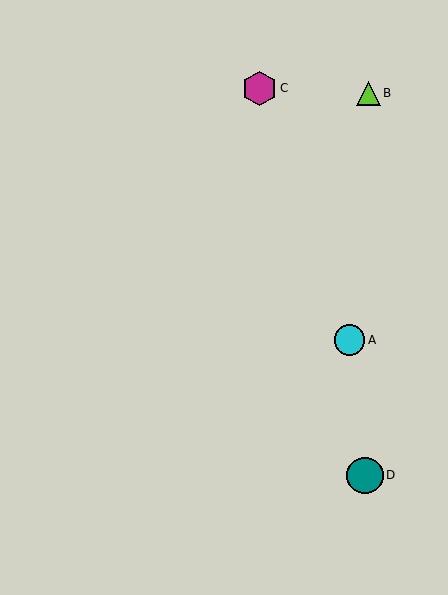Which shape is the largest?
The teal circle (labeled D) is the largest.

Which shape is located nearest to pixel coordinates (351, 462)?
The teal circle (labeled D) at (365, 475) is nearest to that location.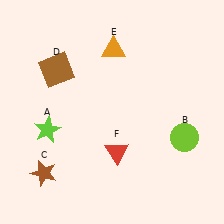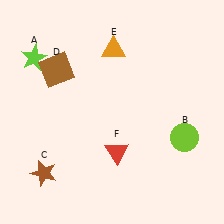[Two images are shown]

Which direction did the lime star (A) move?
The lime star (A) moved up.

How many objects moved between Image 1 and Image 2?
1 object moved between the two images.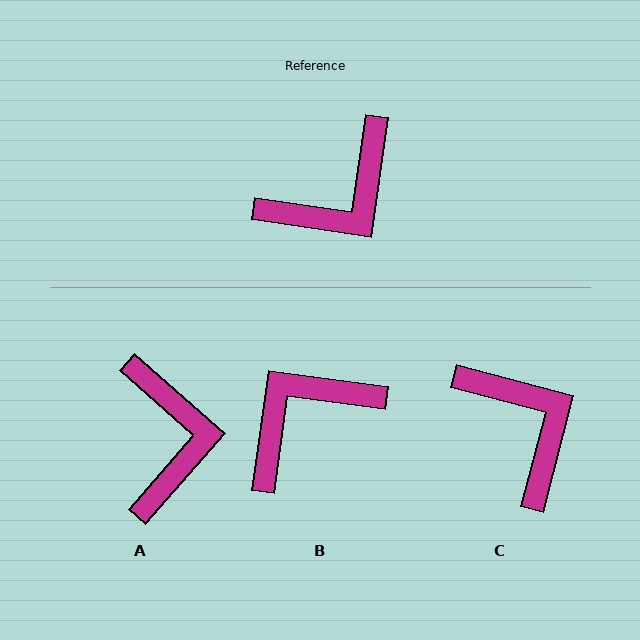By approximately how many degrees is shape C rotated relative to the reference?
Approximately 84 degrees counter-clockwise.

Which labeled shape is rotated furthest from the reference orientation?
B, about 179 degrees away.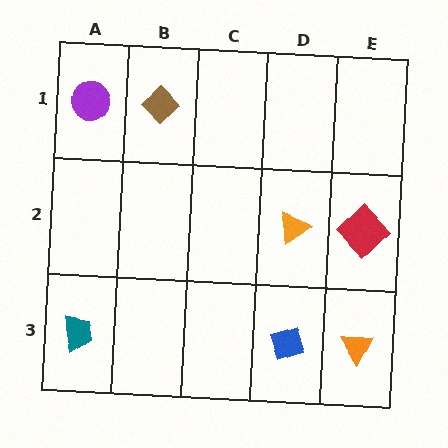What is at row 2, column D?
An orange triangle.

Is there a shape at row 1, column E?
No, that cell is empty.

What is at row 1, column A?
A purple circle.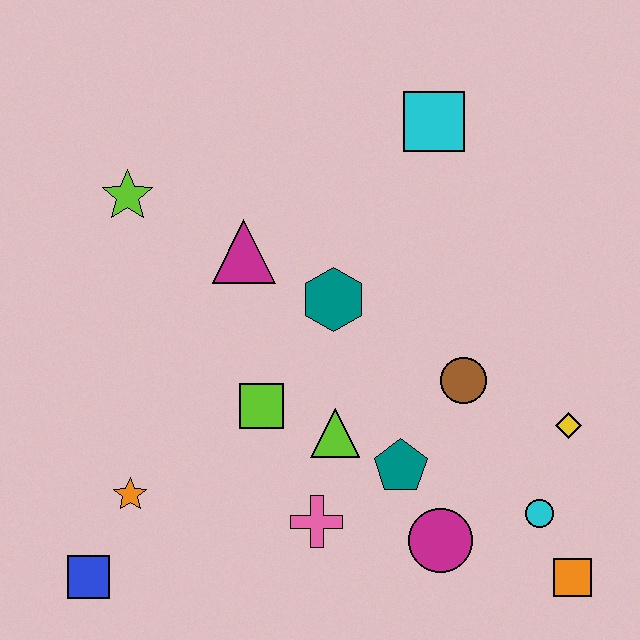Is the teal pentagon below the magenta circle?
No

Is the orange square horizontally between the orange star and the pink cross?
No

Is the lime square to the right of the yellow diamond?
No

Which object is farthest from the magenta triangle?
The orange square is farthest from the magenta triangle.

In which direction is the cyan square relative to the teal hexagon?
The cyan square is above the teal hexagon.